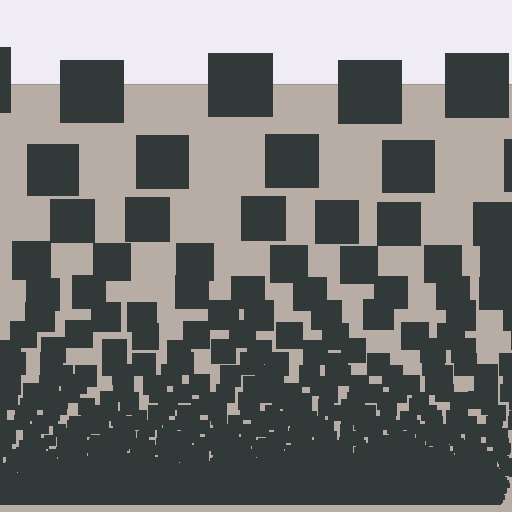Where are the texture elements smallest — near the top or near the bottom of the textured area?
Near the bottom.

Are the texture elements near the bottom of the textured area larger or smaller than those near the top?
Smaller. The gradient is inverted — elements near the bottom are smaller and denser.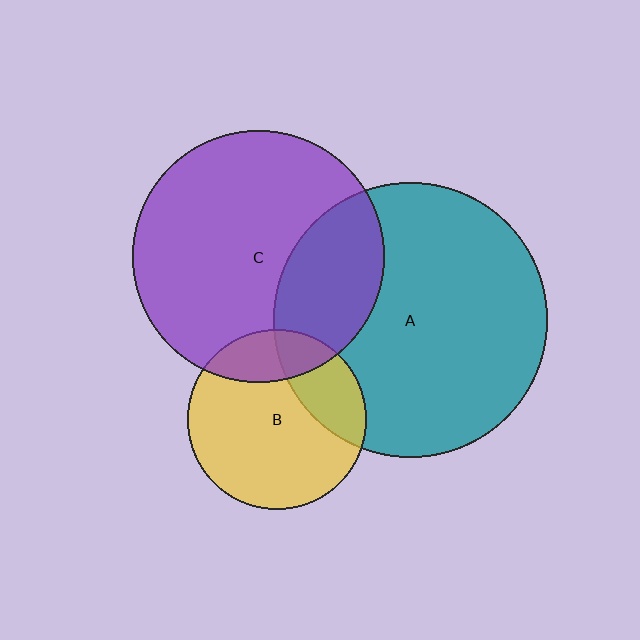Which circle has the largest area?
Circle A (teal).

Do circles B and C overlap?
Yes.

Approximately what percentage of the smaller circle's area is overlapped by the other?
Approximately 20%.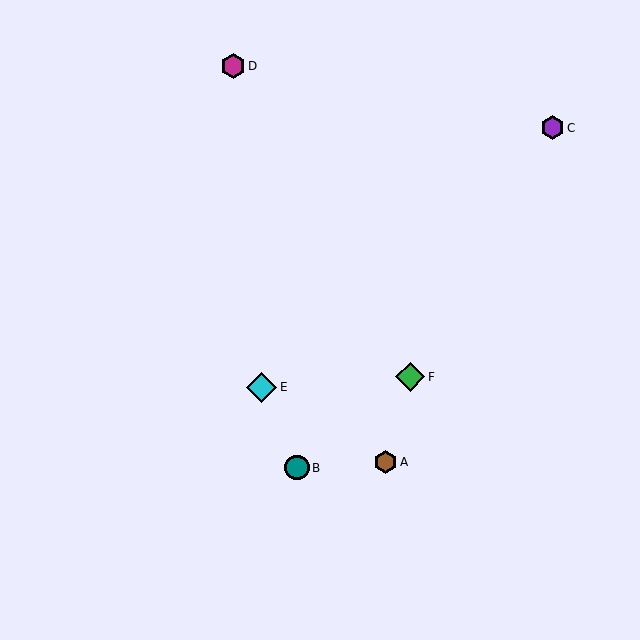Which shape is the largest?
The cyan diamond (labeled E) is the largest.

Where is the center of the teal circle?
The center of the teal circle is at (297, 468).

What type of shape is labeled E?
Shape E is a cyan diamond.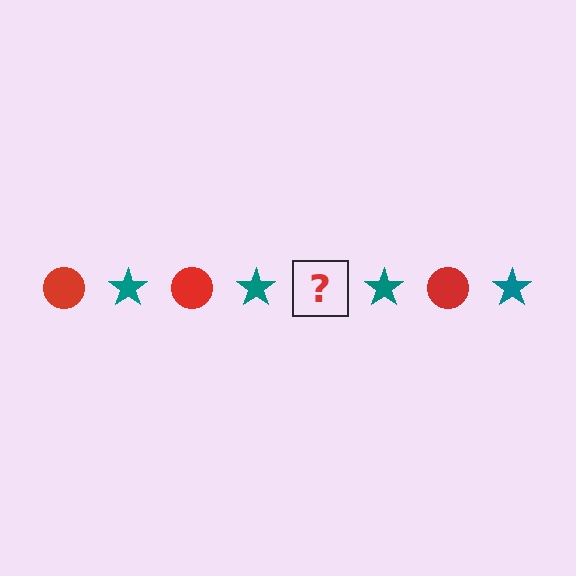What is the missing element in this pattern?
The missing element is a red circle.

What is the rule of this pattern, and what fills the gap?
The rule is that the pattern alternates between red circle and teal star. The gap should be filled with a red circle.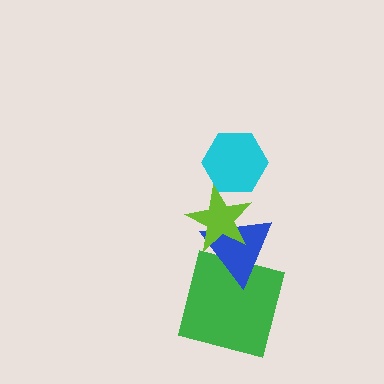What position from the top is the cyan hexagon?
The cyan hexagon is 1st from the top.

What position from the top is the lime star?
The lime star is 2nd from the top.